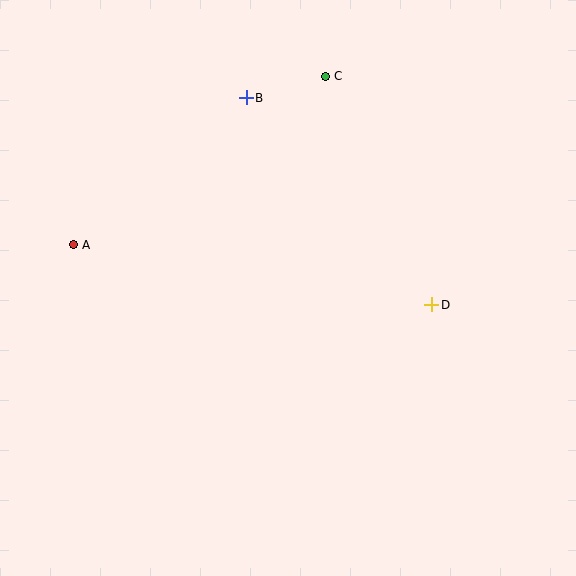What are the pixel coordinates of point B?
Point B is at (246, 98).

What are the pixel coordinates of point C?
Point C is at (325, 76).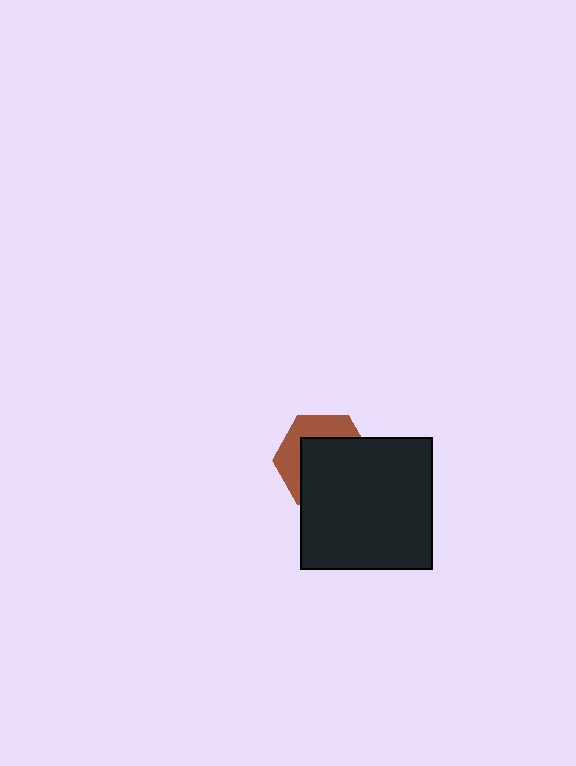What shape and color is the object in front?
The object in front is a black square.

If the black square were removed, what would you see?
You would see the complete brown hexagon.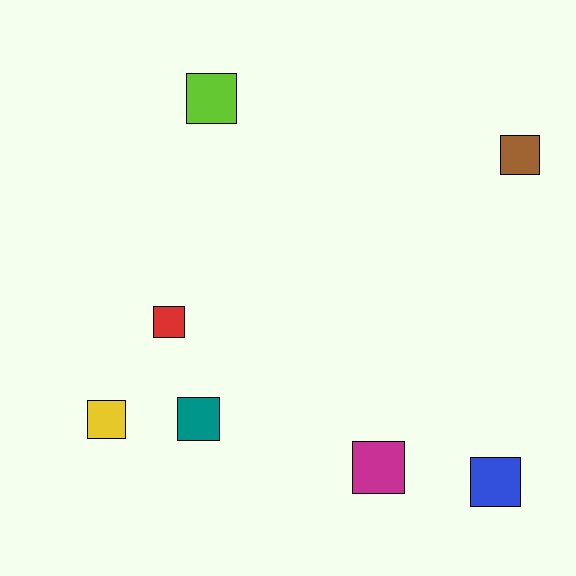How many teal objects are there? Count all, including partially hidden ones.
There is 1 teal object.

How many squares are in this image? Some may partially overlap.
There are 7 squares.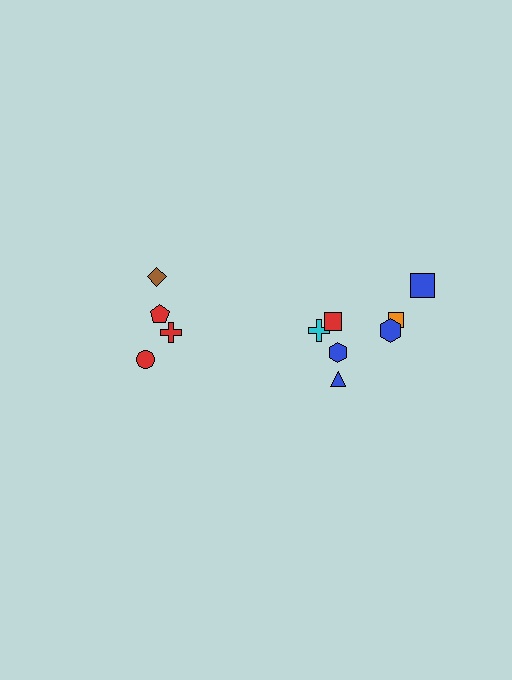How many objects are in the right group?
There are 7 objects.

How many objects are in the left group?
There are 4 objects.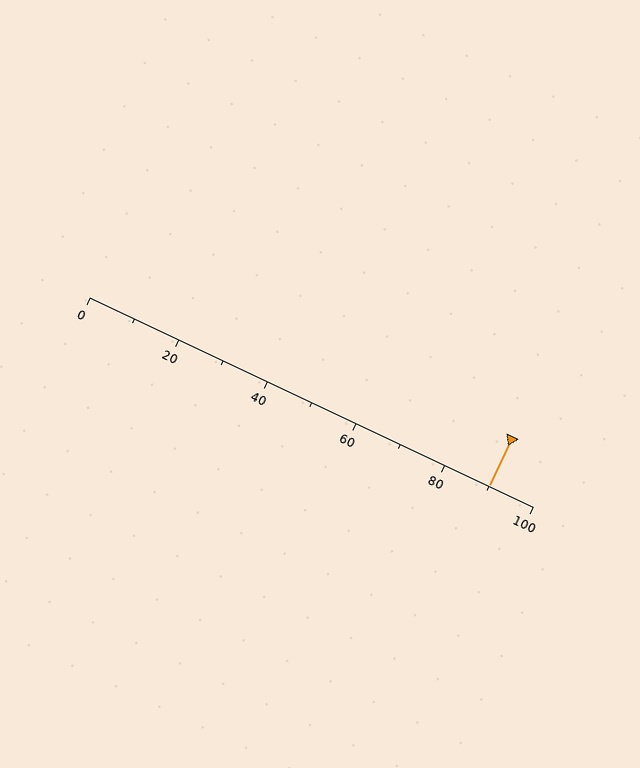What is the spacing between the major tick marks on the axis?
The major ticks are spaced 20 apart.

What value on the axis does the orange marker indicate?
The marker indicates approximately 90.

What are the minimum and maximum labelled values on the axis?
The axis runs from 0 to 100.